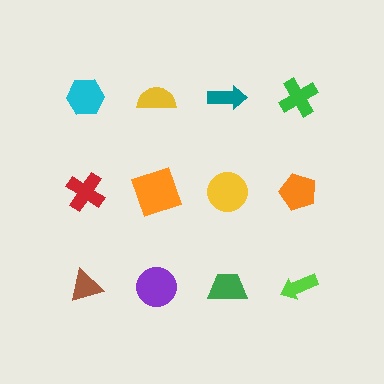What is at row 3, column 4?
A lime arrow.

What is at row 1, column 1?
A cyan hexagon.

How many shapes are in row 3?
4 shapes.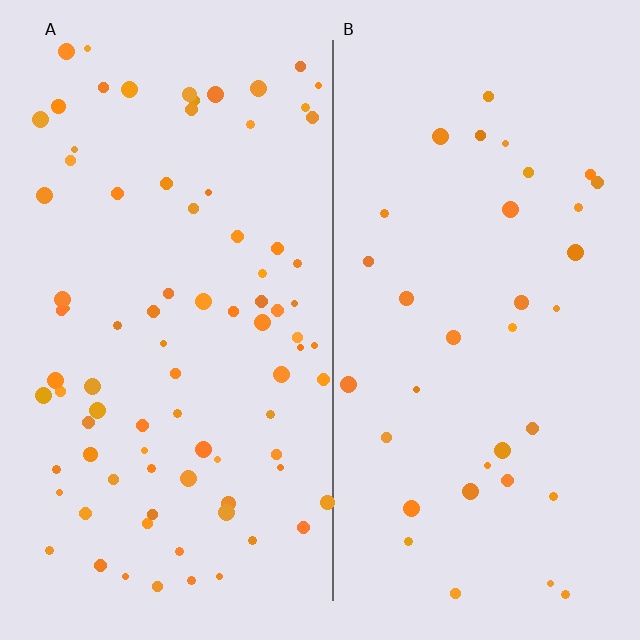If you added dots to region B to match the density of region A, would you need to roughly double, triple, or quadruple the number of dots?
Approximately double.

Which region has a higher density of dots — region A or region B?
A (the left).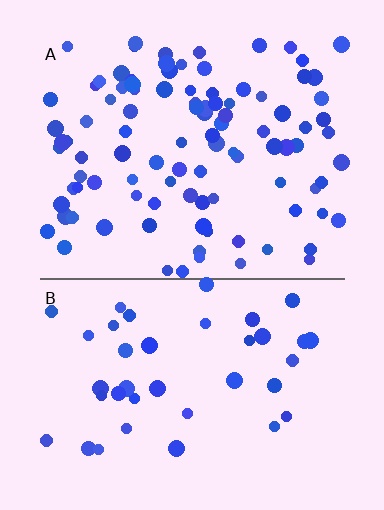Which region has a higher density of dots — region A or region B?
A (the top).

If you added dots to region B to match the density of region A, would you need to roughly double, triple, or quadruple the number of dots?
Approximately double.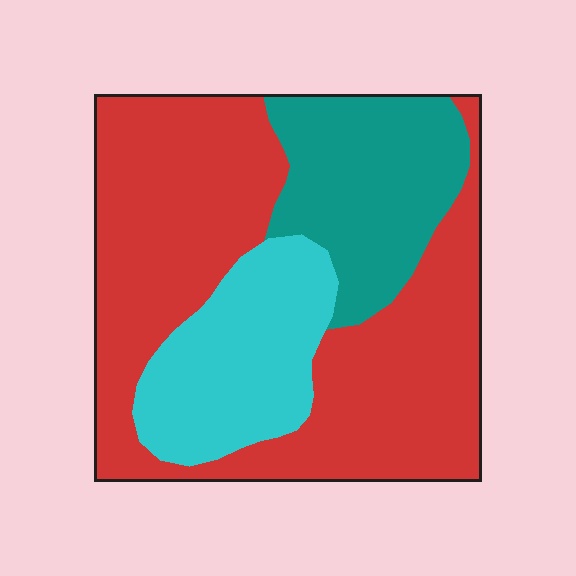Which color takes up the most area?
Red, at roughly 60%.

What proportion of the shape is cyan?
Cyan covers around 20% of the shape.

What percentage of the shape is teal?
Teal covers roughly 20% of the shape.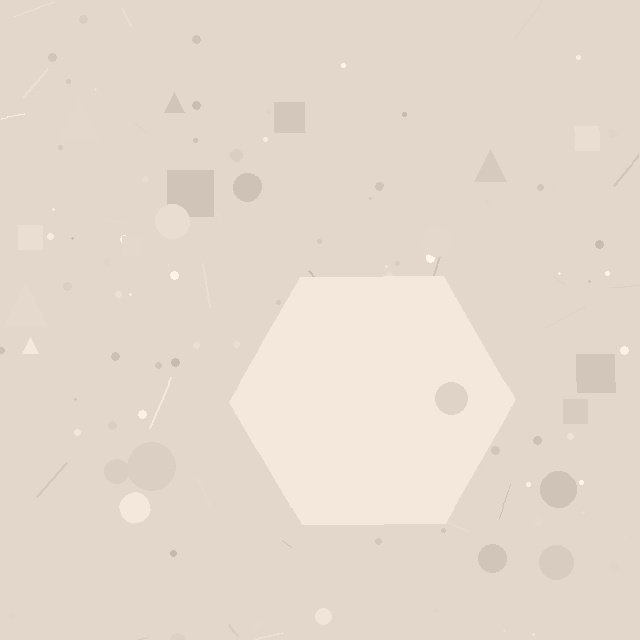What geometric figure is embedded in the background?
A hexagon is embedded in the background.